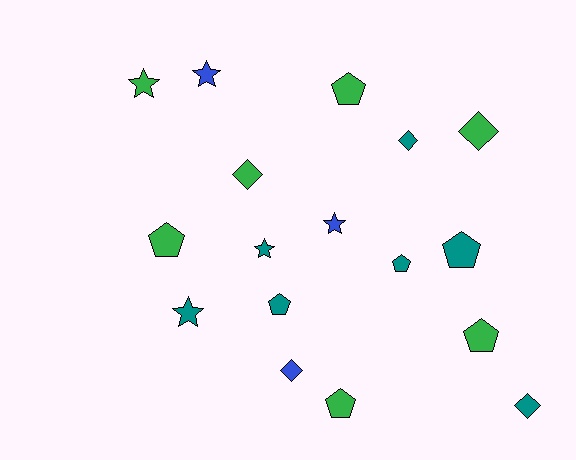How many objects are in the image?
There are 17 objects.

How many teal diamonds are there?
There are 2 teal diamonds.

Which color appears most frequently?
Teal, with 7 objects.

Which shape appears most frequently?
Pentagon, with 7 objects.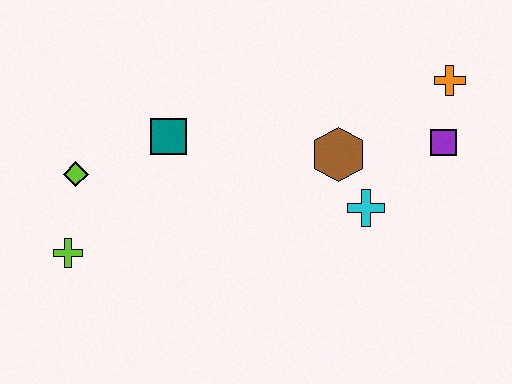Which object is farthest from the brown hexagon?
The lime cross is farthest from the brown hexagon.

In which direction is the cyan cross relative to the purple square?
The cyan cross is to the left of the purple square.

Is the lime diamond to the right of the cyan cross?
No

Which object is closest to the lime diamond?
The lime cross is closest to the lime diamond.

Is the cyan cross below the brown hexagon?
Yes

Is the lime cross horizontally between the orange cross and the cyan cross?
No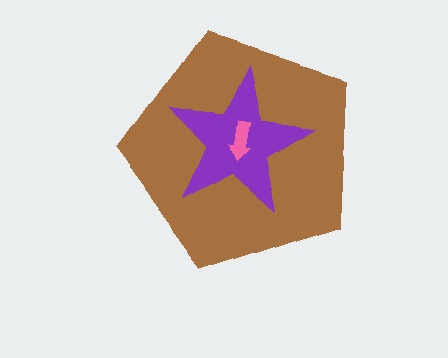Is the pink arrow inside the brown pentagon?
Yes.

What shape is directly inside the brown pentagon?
The purple star.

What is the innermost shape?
The pink arrow.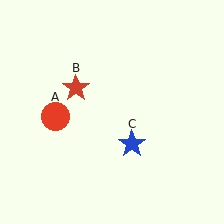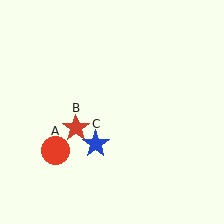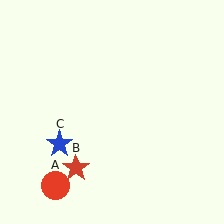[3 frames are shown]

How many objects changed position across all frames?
3 objects changed position: red circle (object A), red star (object B), blue star (object C).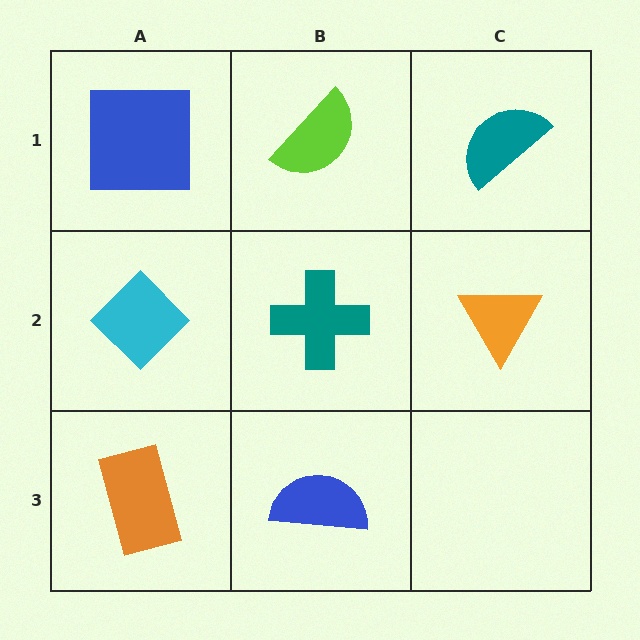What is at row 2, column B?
A teal cross.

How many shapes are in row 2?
3 shapes.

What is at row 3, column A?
An orange rectangle.